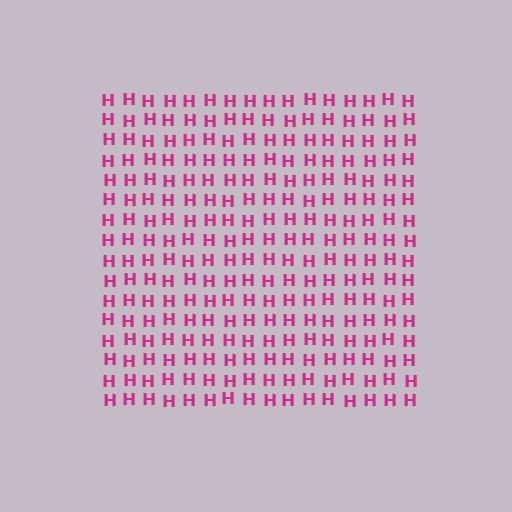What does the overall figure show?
The overall figure shows a square.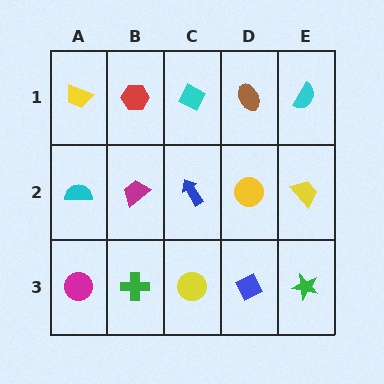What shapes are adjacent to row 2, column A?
A yellow trapezoid (row 1, column A), a magenta circle (row 3, column A), a magenta trapezoid (row 2, column B).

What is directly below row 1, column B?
A magenta trapezoid.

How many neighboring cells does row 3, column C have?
3.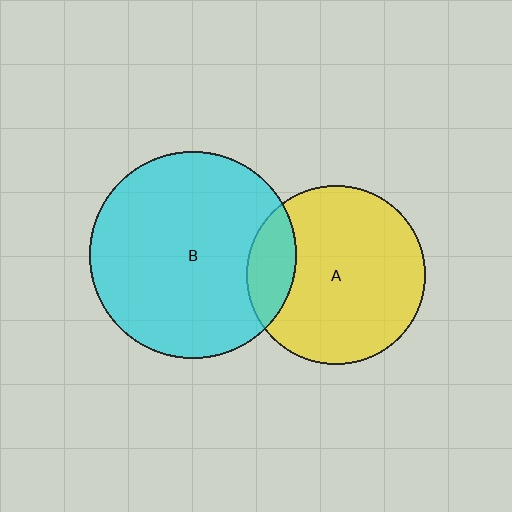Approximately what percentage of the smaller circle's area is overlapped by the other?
Approximately 15%.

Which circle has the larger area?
Circle B (cyan).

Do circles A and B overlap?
Yes.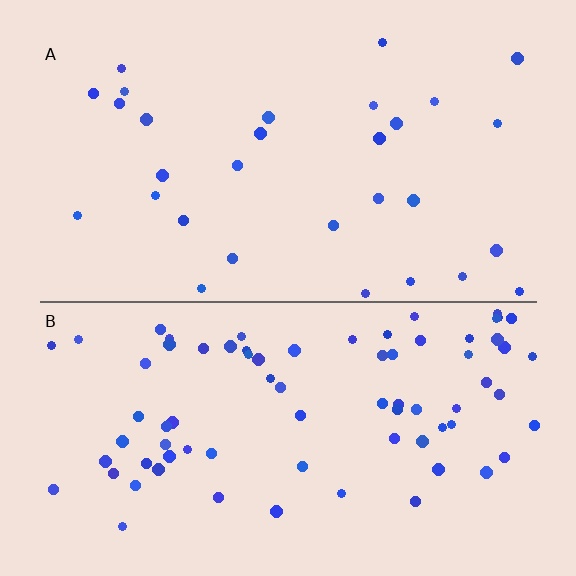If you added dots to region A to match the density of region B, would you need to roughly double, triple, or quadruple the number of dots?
Approximately triple.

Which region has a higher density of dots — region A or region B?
B (the bottom).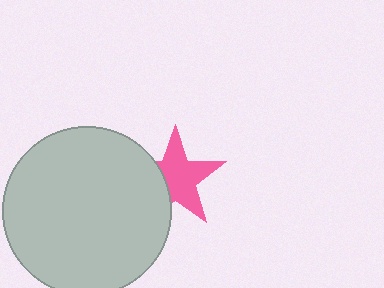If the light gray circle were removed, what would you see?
You would see the complete pink star.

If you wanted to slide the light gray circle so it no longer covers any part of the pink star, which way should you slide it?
Slide it left — that is the most direct way to separate the two shapes.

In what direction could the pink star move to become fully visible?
The pink star could move right. That would shift it out from behind the light gray circle entirely.